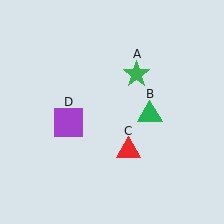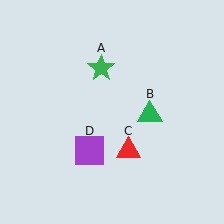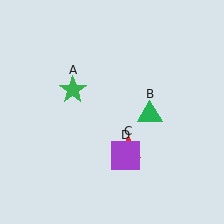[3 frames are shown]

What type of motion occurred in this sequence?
The green star (object A), purple square (object D) rotated counterclockwise around the center of the scene.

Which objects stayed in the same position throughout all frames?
Green triangle (object B) and red triangle (object C) remained stationary.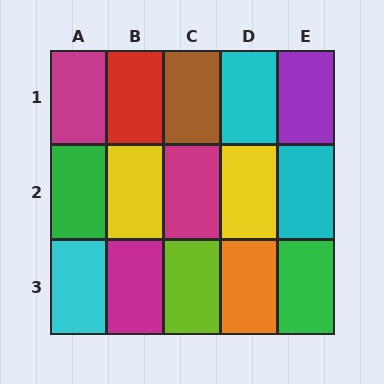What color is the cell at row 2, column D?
Yellow.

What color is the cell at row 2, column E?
Cyan.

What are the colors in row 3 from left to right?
Cyan, magenta, lime, orange, green.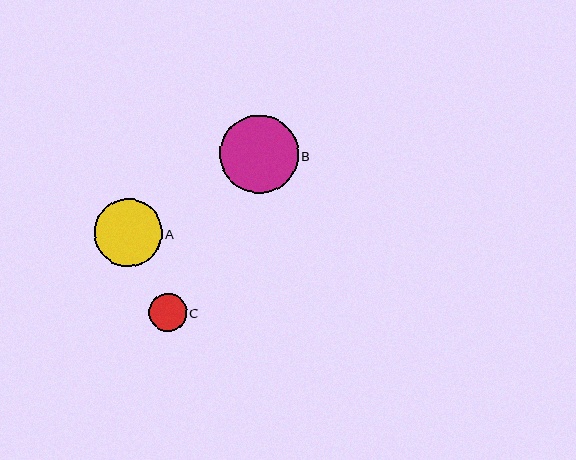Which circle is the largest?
Circle B is the largest with a size of approximately 79 pixels.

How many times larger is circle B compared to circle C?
Circle B is approximately 2.1 times the size of circle C.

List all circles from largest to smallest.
From largest to smallest: B, A, C.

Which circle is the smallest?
Circle C is the smallest with a size of approximately 38 pixels.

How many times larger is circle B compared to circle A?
Circle B is approximately 1.2 times the size of circle A.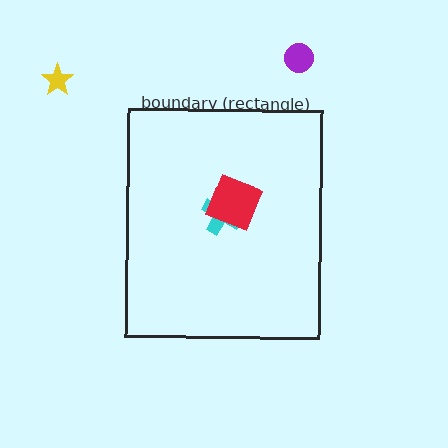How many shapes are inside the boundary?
2 inside, 2 outside.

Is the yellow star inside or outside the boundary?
Outside.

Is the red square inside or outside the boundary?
Inside.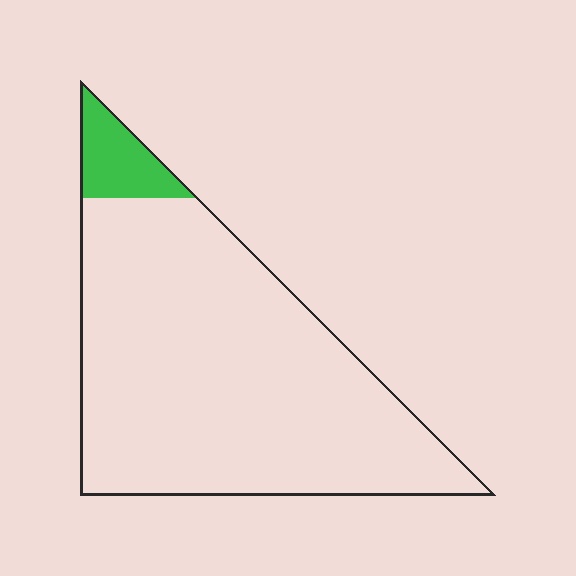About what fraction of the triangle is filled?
About one tenth (1/10).